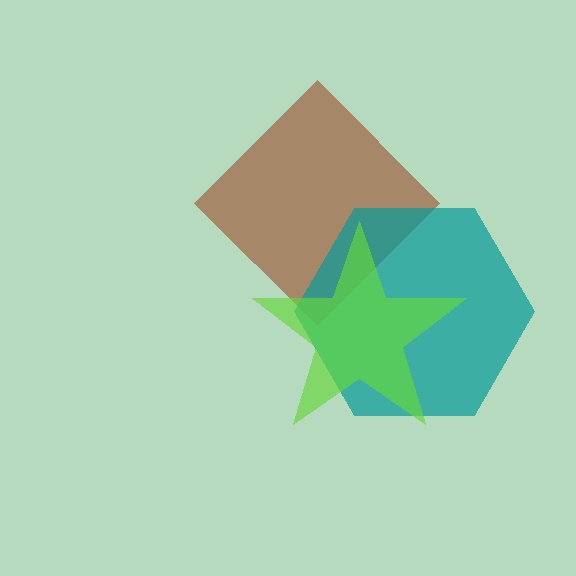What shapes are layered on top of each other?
The layered shapes are: a brown diamond, a teal hexagon, a lime star.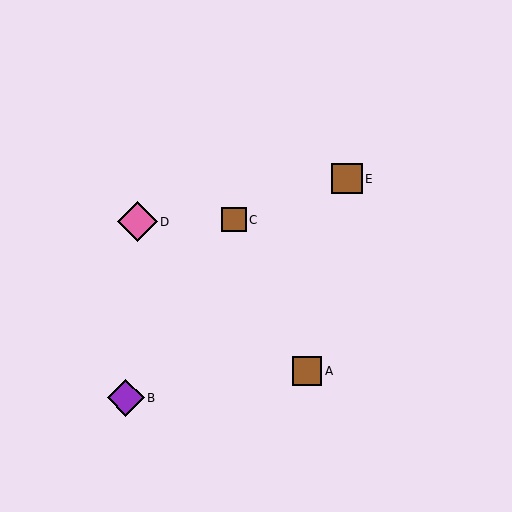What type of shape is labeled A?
Shape A is a brown square.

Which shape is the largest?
The pink diamond (labeled D) is the largest.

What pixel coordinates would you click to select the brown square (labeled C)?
Click at (234, 220) to select the brown square C.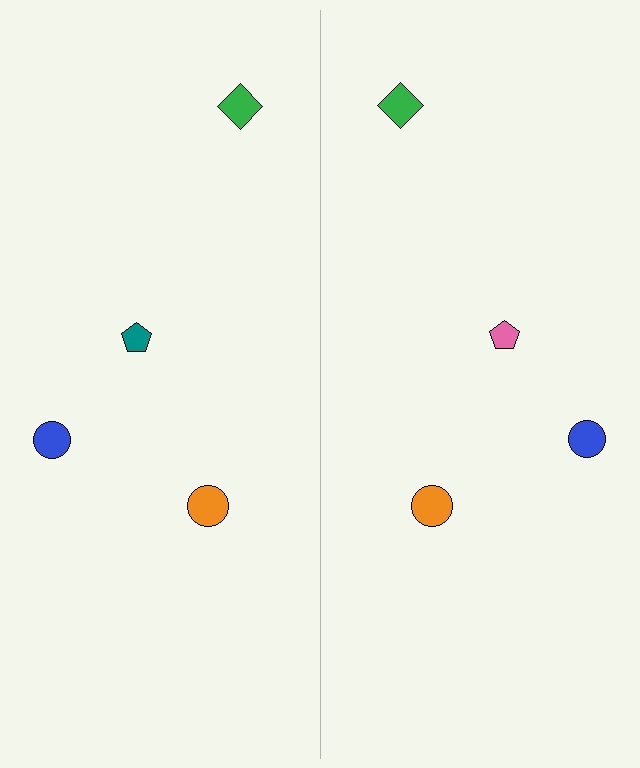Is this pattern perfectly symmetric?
No, the pattern is not perfectly symmetric. The pink pentagon on the right side breaks the symmetry — its mirror counterpart is teal.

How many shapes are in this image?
There are 8 shapes in this image.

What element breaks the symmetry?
The pink pentagon on the right side breaks the symmetry — its mirror counterpart is teal.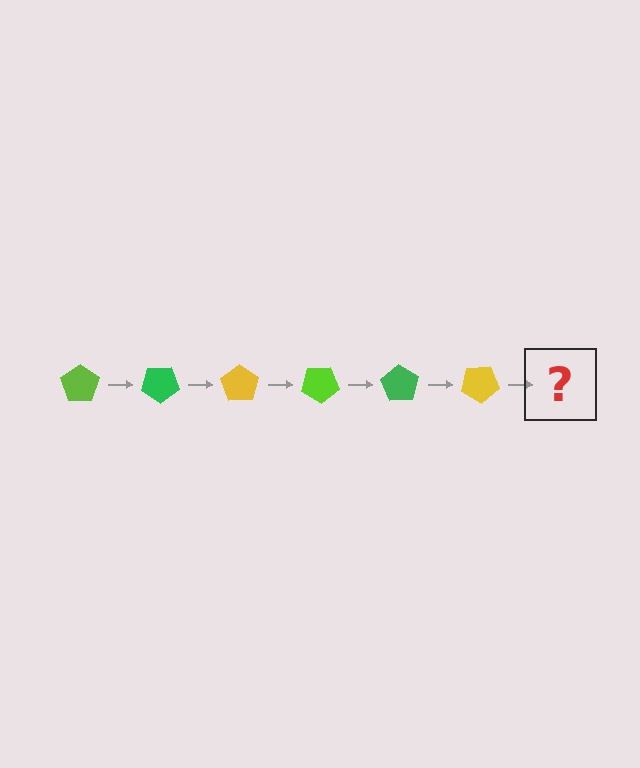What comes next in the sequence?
The next element should be a lime pentagon, rotated 210 degrees from the start.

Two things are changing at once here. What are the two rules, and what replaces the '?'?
The two rules are that it rotates 35 degrees each step and the color cycles through lime, green, and yellow. The '?' should be a lime pentagon, rotated 210 degrees from the start.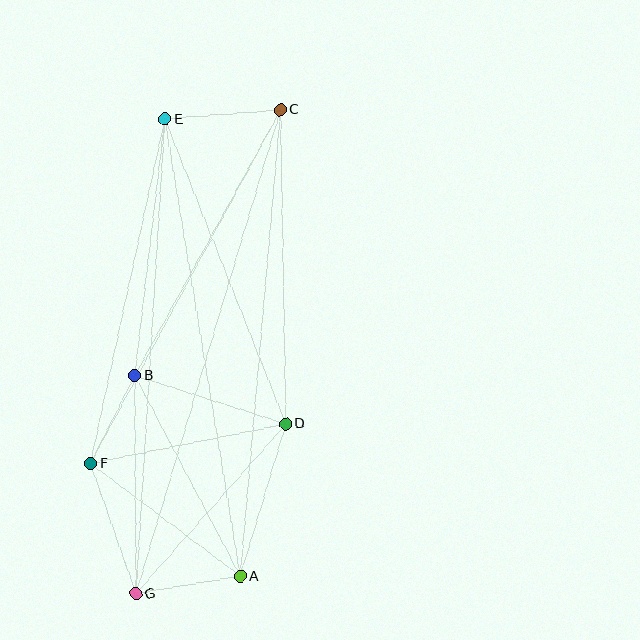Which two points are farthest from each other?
Points C and G are farthest from each other.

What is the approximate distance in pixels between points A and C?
The distance between A and C is approximately 468 pixels.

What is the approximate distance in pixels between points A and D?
The distance between A and D is approximately 159 pixels.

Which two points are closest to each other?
Points B and F are closest to each other.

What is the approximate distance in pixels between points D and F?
The distance between D and F is approximately 199 pixels.